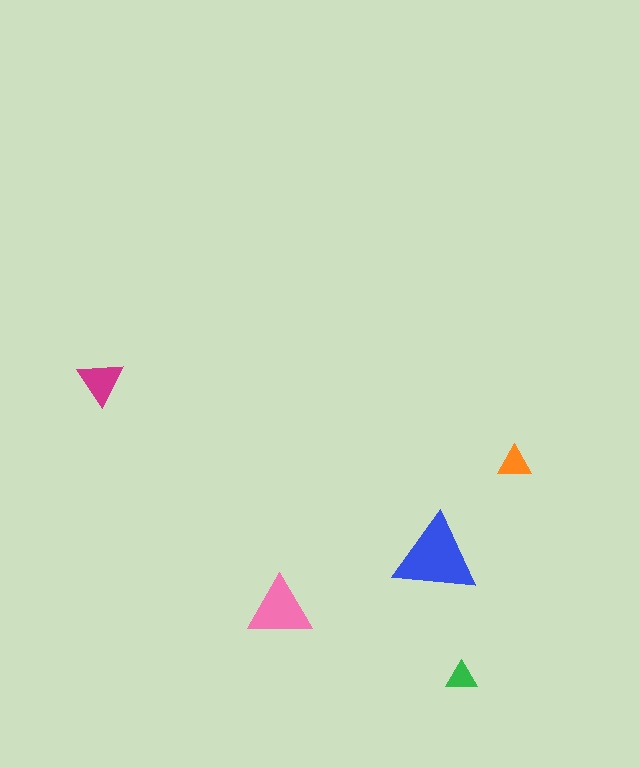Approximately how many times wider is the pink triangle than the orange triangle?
About 2 times wider.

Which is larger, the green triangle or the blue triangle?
The blue one.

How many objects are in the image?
There are 5 objects in the image.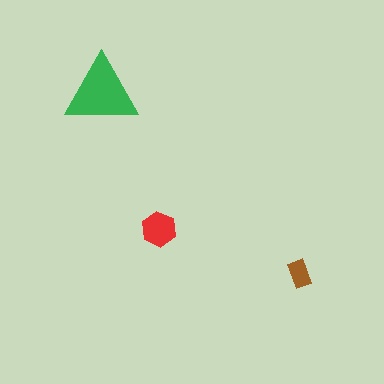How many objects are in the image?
There are 3 objects in the image.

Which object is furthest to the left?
The green triangle is leftmost.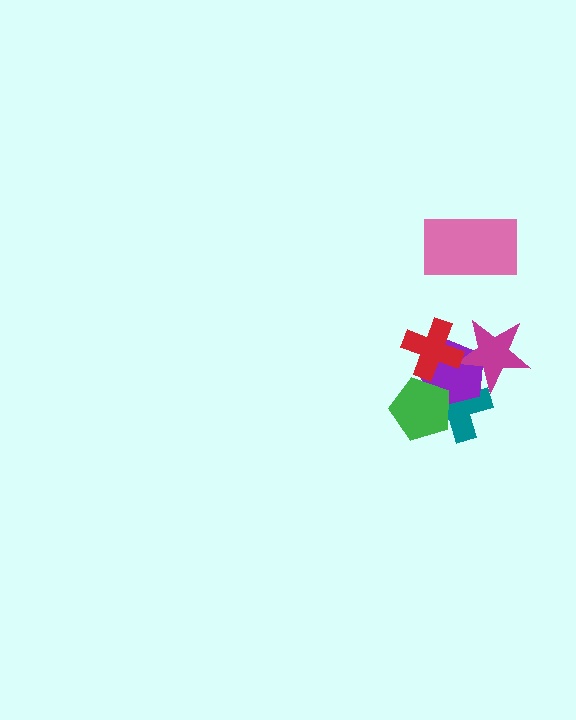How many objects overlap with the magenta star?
3 objects overlap with the magenta star.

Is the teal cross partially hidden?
Yes, it is partially covered by another shape.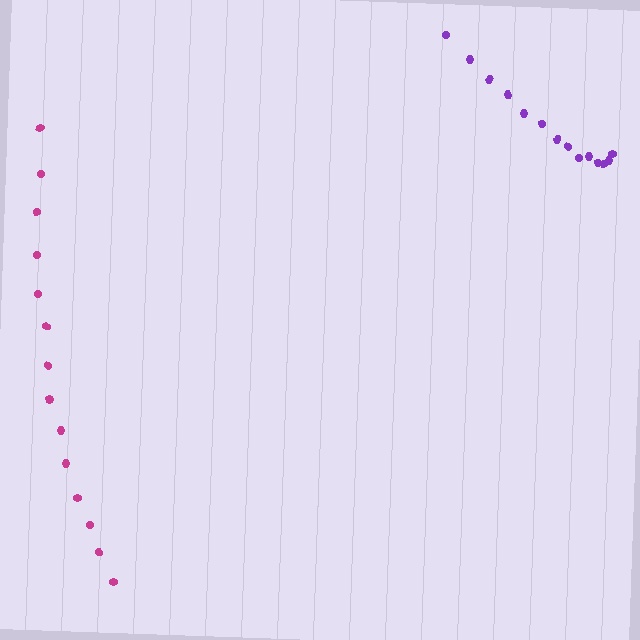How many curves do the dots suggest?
There are 2 distinct paths.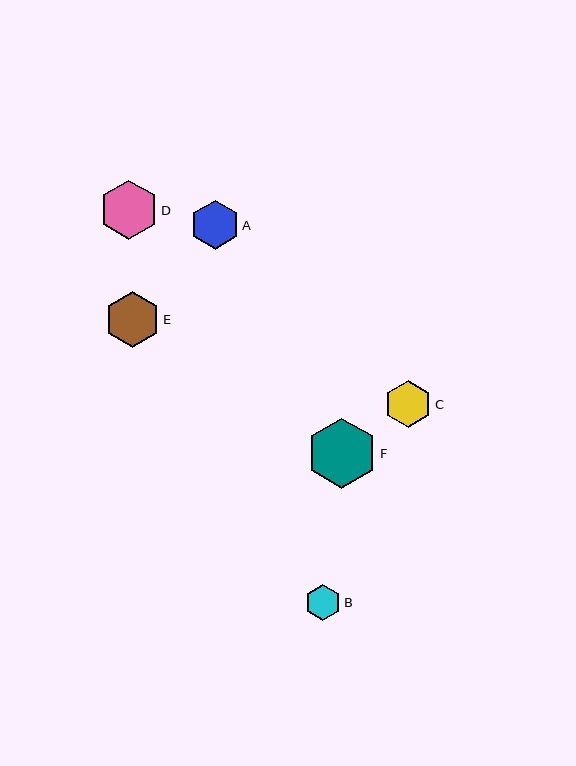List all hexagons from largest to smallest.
From largest to smallest: F, D, E, A, C, B.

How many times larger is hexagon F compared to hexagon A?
Hexagon F is approximately 1.4 times the size of hexagon A.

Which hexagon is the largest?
Hexagon F is the largest with a size of approximately 70 pixels.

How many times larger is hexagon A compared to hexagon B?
Hexagon A is approximately 1.4 times the size of hexagon B.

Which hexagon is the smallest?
Hexagon B is the smallest with a size of approximately 36 pixels.